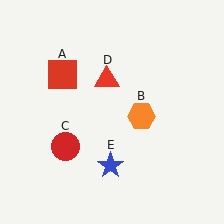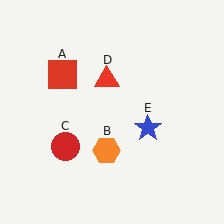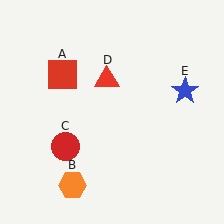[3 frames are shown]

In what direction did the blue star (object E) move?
The blue star (object E) moved up and to the right.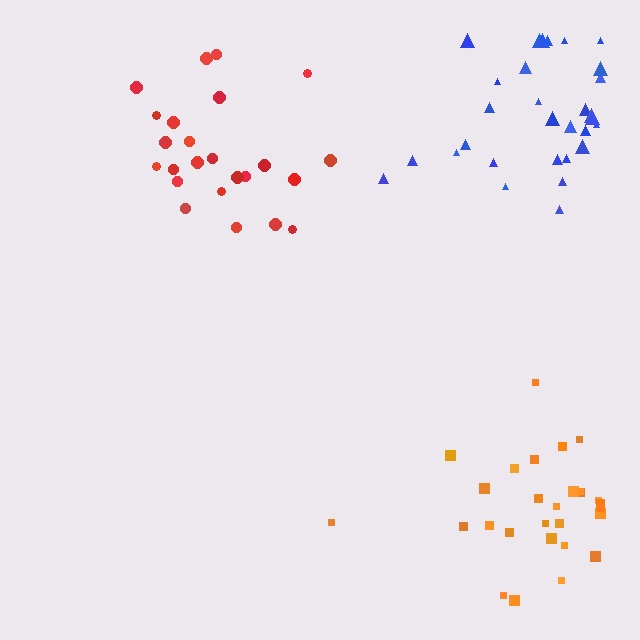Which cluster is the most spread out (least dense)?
Orange.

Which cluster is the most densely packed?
Red.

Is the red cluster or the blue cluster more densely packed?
Red.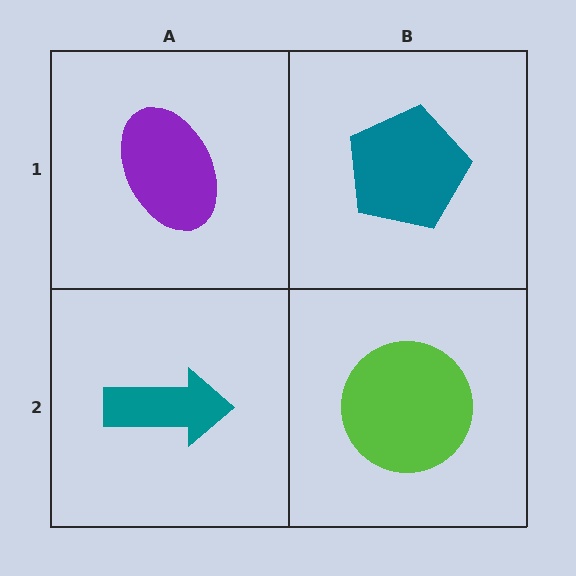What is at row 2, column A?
A teal arrow.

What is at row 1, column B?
A teal pentagon.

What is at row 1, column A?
A purple ellipse.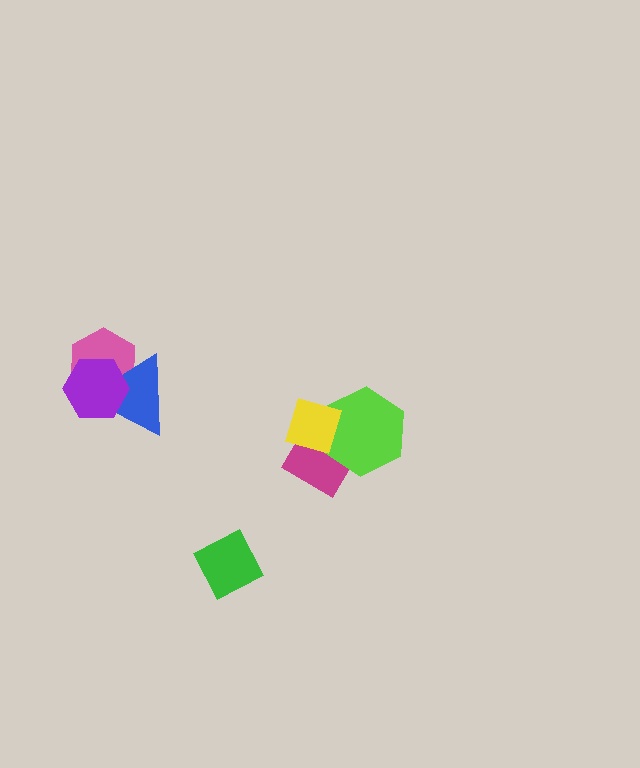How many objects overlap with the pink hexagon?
2 objects overlap with the pink hexagon.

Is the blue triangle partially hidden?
Yes, it is partially covered by another shape.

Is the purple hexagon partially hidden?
No, no other shape covers it.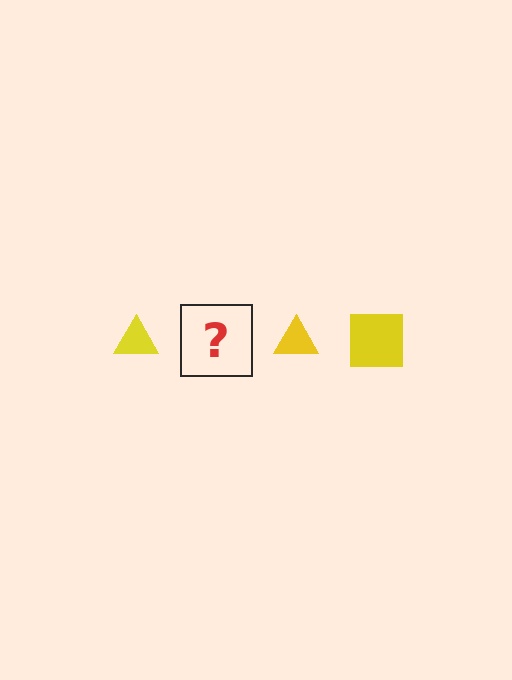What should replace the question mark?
The question mark should be replaced with a yellow square.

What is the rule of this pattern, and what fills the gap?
The rule is that the pattern cycles through triangle, square shapes in yellow. The gap should be filled with a yellow square.